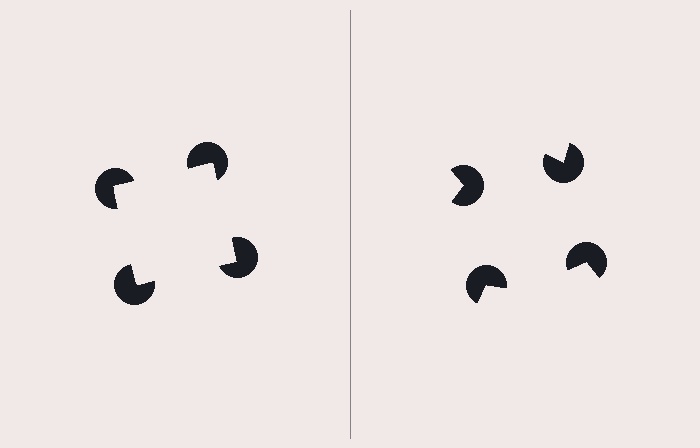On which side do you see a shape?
An illusory square appears on the left side. On the right side the wedge cuts are rotated, so no coherent shape forms.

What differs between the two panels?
The pac-man discs are positioned identically on both sides; only the wedge orientations differ. On the left they align to a square; on the right they are misaligned.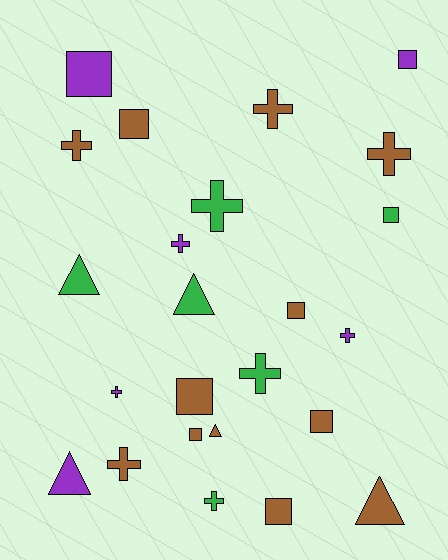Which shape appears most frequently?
Cross, with 10 objects.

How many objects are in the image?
There are 24 objects.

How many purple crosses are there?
There are 3 purple crosses.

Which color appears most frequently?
Brown, with 12 objects.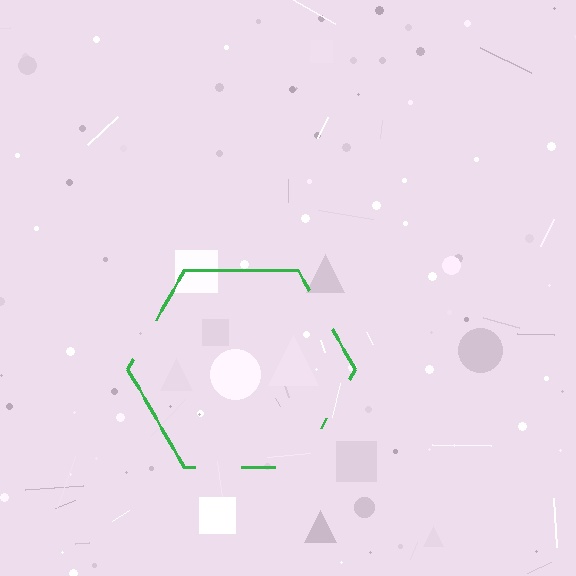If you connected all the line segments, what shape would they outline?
They would outline a hexagon.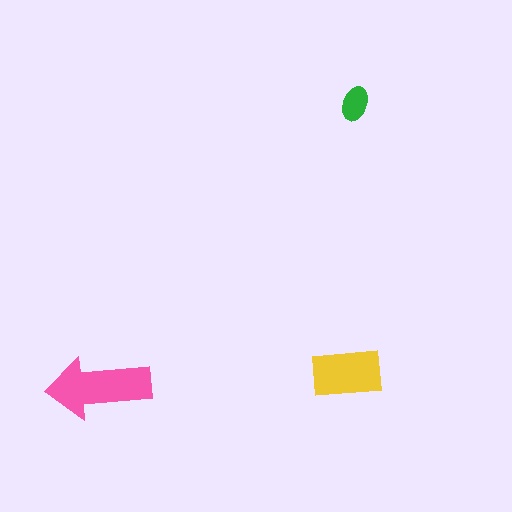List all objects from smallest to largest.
The green ellipse, the yellow rectangle, the pink arrow.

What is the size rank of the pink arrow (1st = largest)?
1st.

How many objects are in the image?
There are 3 objects in the image.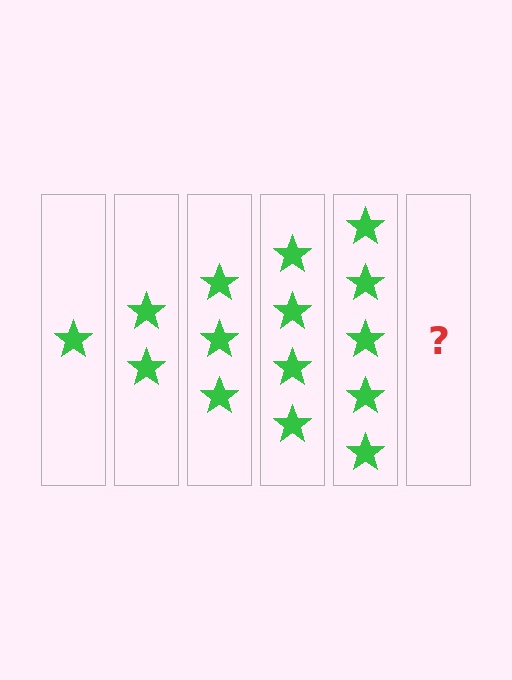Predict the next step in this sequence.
The next step is 6 stars.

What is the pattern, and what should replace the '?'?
The pattern is that each step adds one more star. The '?' should be 6 stars.